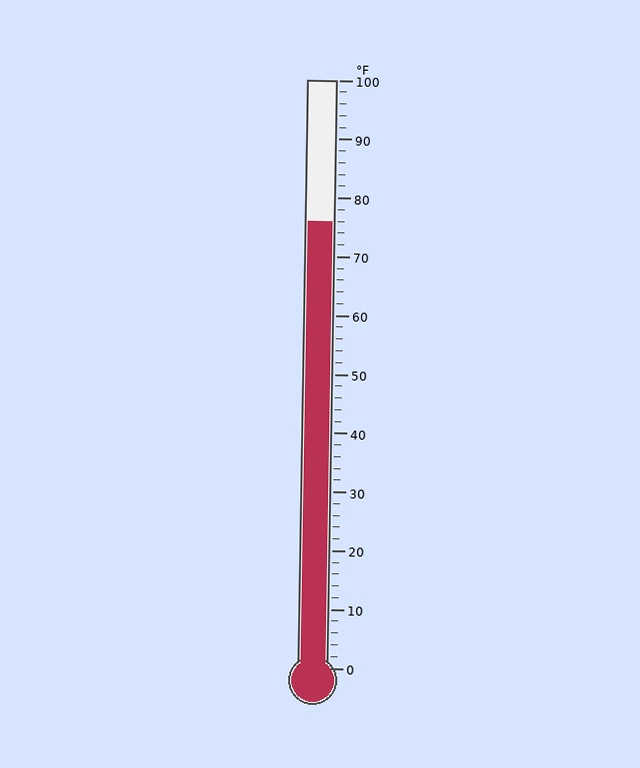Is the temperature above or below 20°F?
The temperature is above 20°F.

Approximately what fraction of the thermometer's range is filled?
The thermometer is filled to approximately 75% of its range.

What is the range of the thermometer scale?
The thermometer scale ranges from 0°F to 100°F.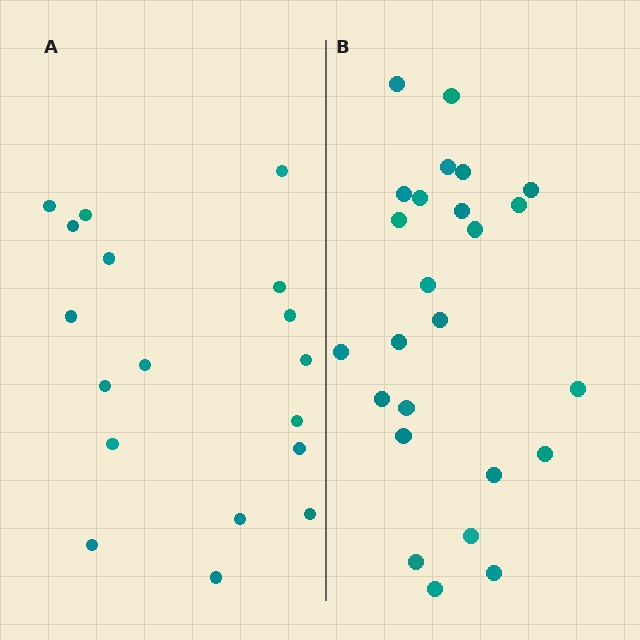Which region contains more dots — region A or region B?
Region B (the right region) has more dots.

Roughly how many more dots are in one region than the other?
Region B has roughly 8 or so more dots than region A.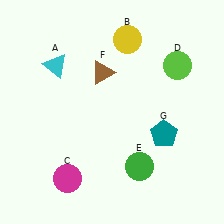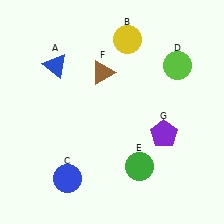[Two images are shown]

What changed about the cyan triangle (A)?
In Image 1, A is cyan. In Image 2, it changed to blue.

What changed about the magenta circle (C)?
In Image 1, C is magenta. In Image 2, it changed to blue.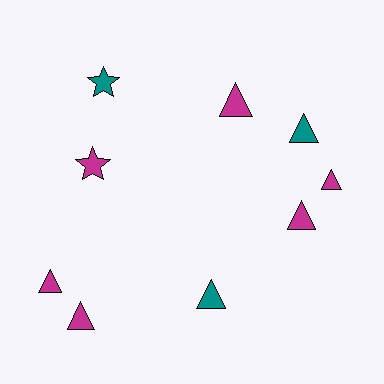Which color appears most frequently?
Magenta, with 6 objects.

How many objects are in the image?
There are 9 objects.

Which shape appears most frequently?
Triangle, with 7 objects.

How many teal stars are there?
There is 1 teal star.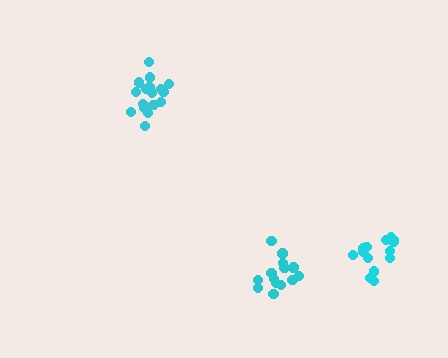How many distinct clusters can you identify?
There are 3 distinct clusters.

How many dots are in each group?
Group 1: 17 dots, Group 2: 14 dots, Group 3: 14 dots (45 total).